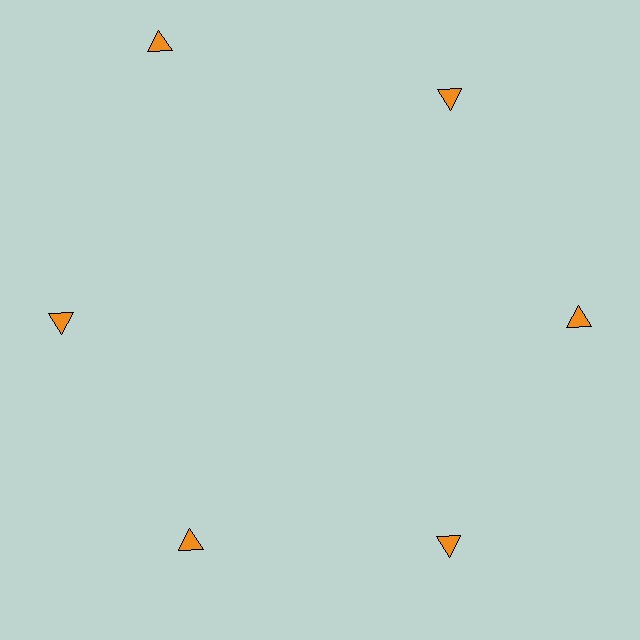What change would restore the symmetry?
The symmetry would be restored by moving it inward, back onto the ring so that all 6 triangles sit at equal angles and equal distance from the center.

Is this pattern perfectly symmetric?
No. The 6 orange triangles are arranged in a ring, but one element near the 11 o'clock position is pushed outward from the center, breaking the 6-fold rotational symmetry.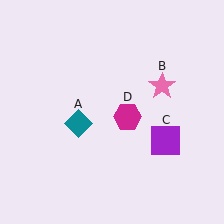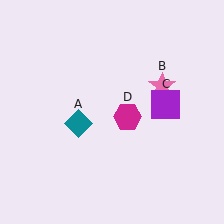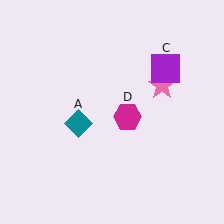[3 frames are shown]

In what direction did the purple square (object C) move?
The purple square (object C) moved up.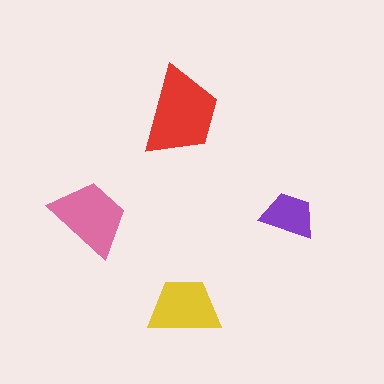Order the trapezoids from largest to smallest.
the red one, the pink one, the yellow one, the purple one.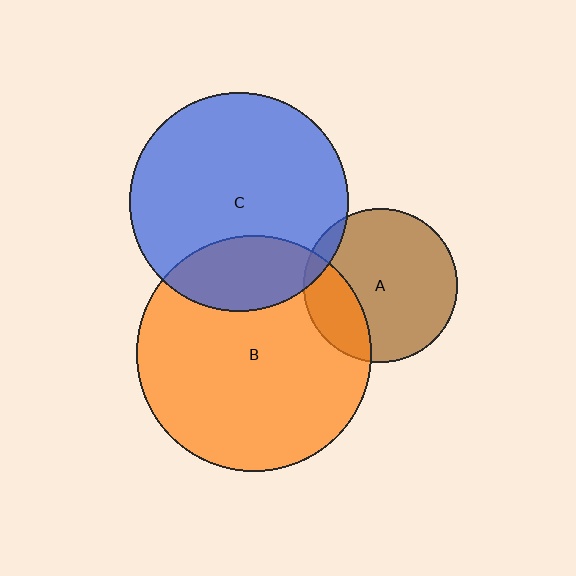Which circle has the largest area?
Circle B (orange).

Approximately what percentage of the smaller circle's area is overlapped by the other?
Approximately 25%.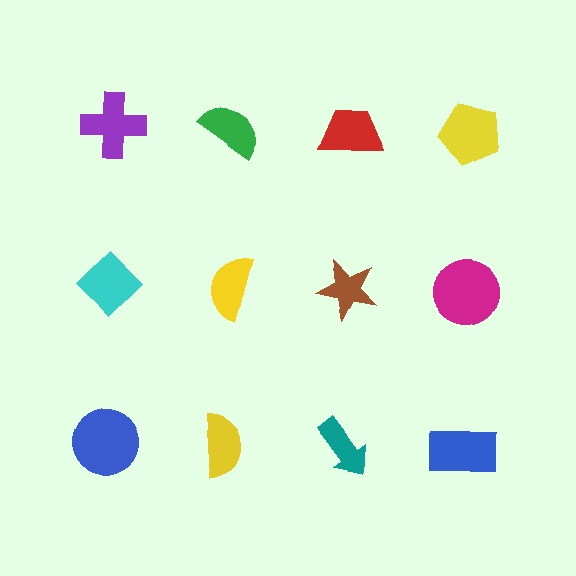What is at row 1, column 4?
A yellow pentagon.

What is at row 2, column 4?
A magenta circle.